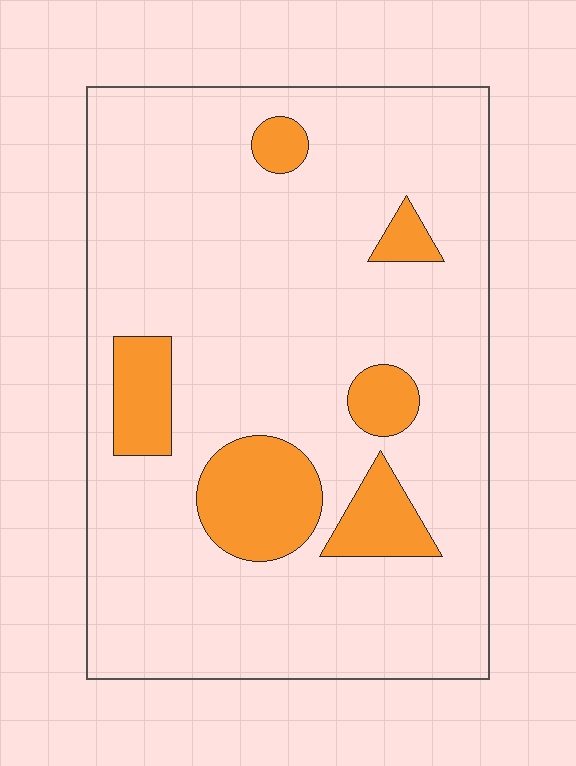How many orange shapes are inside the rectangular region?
6.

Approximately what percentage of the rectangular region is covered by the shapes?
Approximately 15%.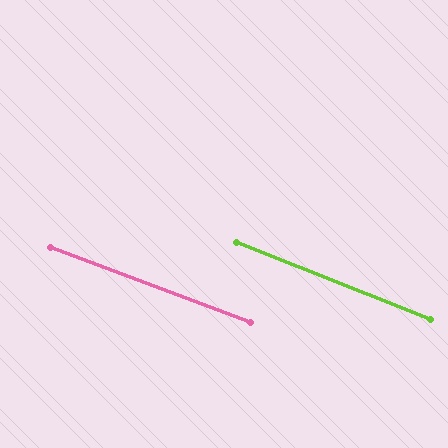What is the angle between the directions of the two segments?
Approximately 1 degree.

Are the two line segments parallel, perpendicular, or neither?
Parallel — their directions differ by only 0.8°.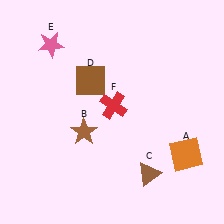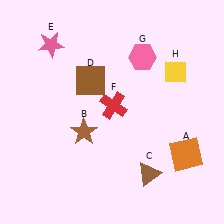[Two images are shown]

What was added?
A pink hexagon (G), a yellow diamond (H) were added in Image 2.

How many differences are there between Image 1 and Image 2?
There are 2 differences between the two images.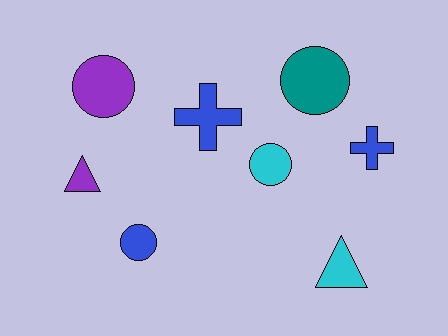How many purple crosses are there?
There are no purple crosses.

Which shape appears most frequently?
Circle, with 4 objects.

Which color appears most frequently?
Blue, with 3 objects.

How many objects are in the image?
There are 8 objects.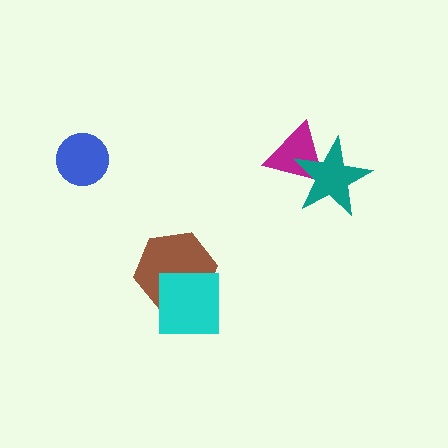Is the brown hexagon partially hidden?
Yes, it is partially covered by another shape.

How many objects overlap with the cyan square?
1 object overlaps with the cyan square.